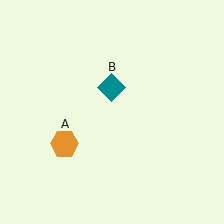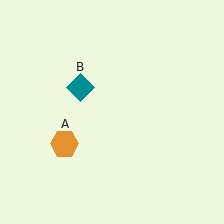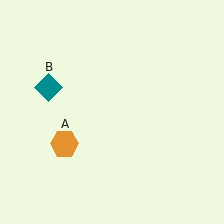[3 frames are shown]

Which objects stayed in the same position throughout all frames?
Orange hexagon (object A) remained stationary.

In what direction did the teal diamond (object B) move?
The teal diamond (object B) moved left.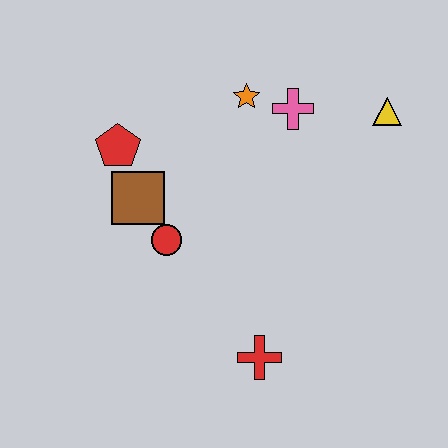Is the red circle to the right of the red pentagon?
Yes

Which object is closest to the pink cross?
The orange star is closest to the pink cross.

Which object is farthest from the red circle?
The yellow triangle is farthest from the red circle.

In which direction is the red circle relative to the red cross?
The red circle is above the red cross.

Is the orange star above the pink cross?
Yes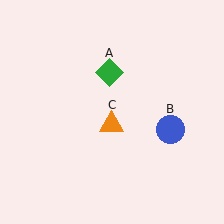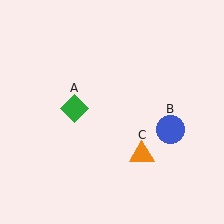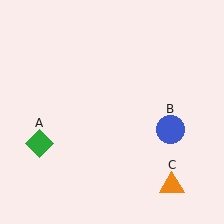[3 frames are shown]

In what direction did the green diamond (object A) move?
The green diamond (object A) moved down and to the left.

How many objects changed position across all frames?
2 objects changed position: green diamond (object A), orange triangle (object C).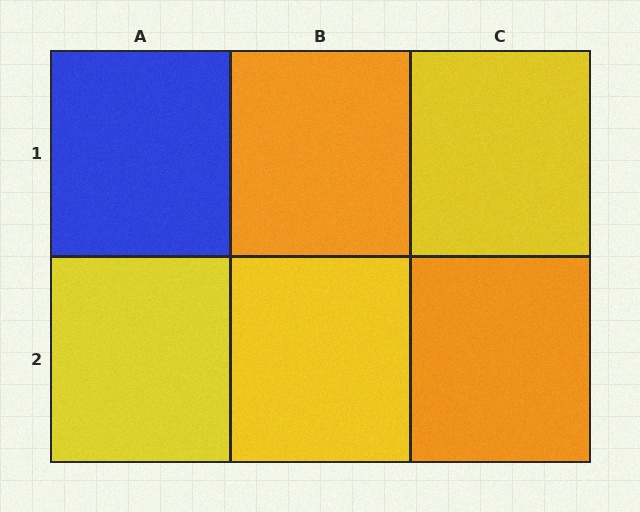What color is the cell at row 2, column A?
Yellow.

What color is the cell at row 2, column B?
Yellow.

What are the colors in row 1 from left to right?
Blue, orange, yellow.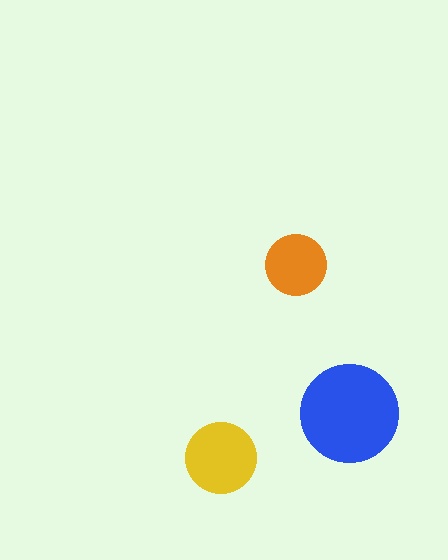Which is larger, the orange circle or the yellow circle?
The yellow one.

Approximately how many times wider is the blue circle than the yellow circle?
About 1.5 times wider.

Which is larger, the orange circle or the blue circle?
The blue one.